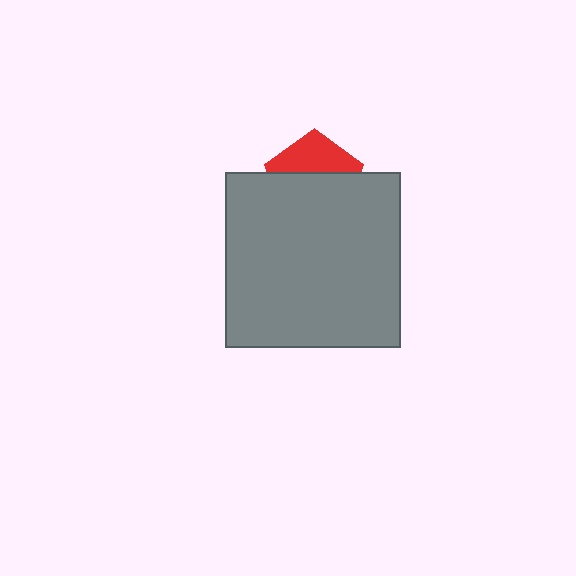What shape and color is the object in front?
The object in front is a gray square.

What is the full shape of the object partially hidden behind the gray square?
The partially hidden object is a red pentagon.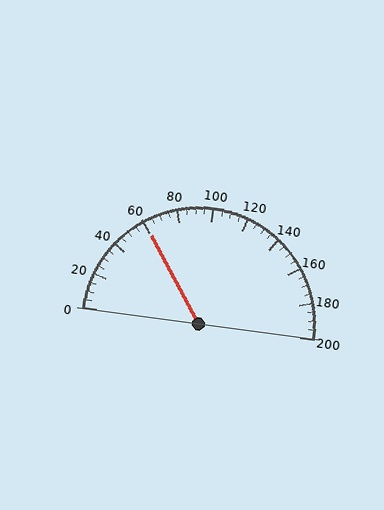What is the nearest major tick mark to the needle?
The nearest major tick mark is 60.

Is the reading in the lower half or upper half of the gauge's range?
The reading is in the lower half of the range (0 to 200).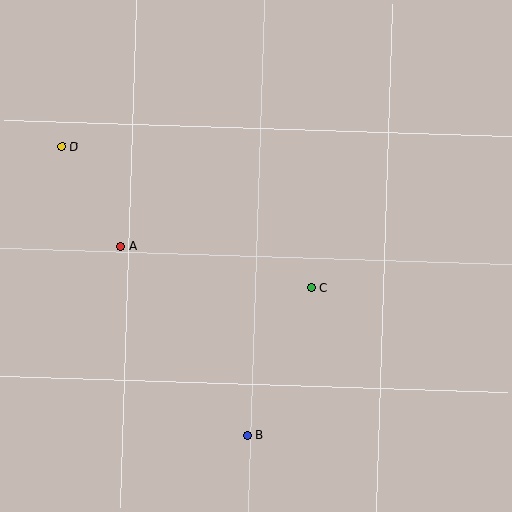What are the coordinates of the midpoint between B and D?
The midpoint between B and D is at (155, 291).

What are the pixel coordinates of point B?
Point B is at (248, 435).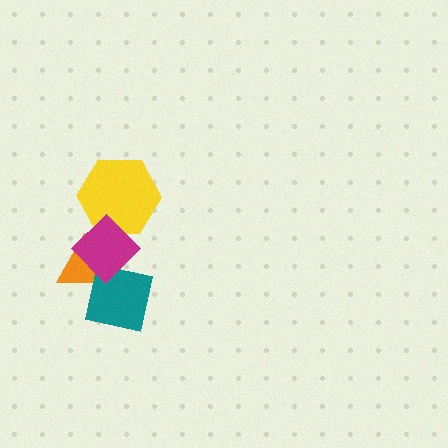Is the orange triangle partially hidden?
Yes, it is partially covered by another shape.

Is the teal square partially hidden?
Yes, it is partially covered by another shape.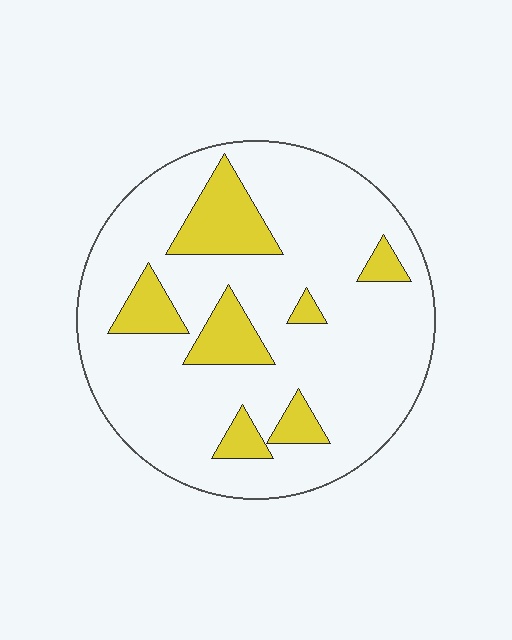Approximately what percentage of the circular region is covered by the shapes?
Approximately 20%.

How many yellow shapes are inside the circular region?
7.